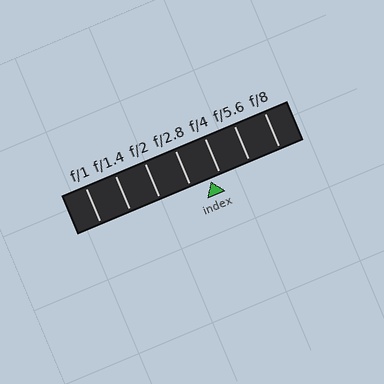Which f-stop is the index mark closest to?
The index mark is closest to f/4.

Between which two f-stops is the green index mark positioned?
The index mark is between f/2.8 and f/4.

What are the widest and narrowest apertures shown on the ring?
The widest aperture shown is f/1 and the narrowest is f/8.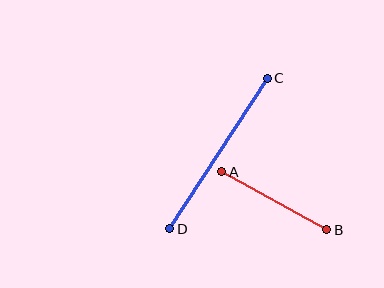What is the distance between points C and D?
The distance is approximately 179 pixels.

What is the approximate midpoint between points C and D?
The midpoint is at approximately (219, 153) pixels.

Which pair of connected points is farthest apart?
Points C and D are farthest apart.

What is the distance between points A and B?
The distance is approximately 120 pixels.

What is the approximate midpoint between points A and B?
The midpoint is at approximately (274, 201) pixels.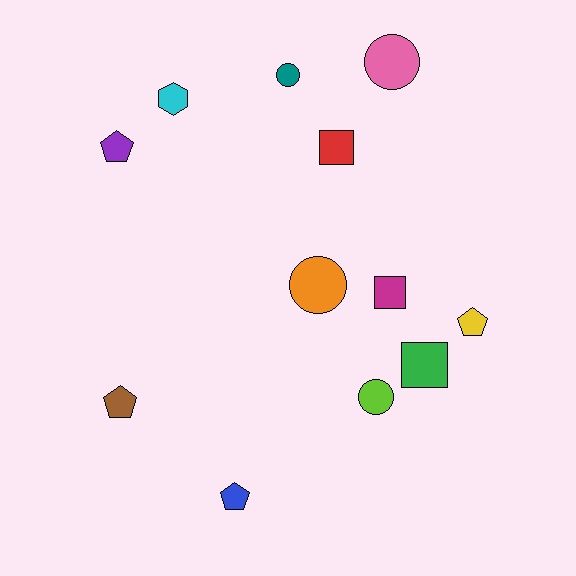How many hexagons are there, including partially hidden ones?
There is 1 hexagon.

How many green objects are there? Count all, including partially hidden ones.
There is 1 green object.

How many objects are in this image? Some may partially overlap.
There are 12 objects.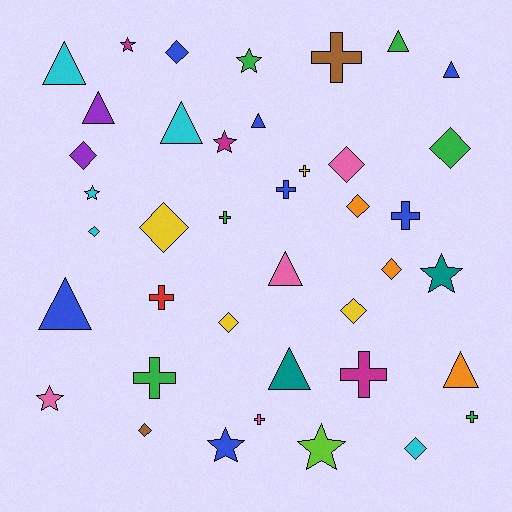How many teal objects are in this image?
There are 2 teal objects.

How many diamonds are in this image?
There are 12 diamonds.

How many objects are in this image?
There are 40 objects.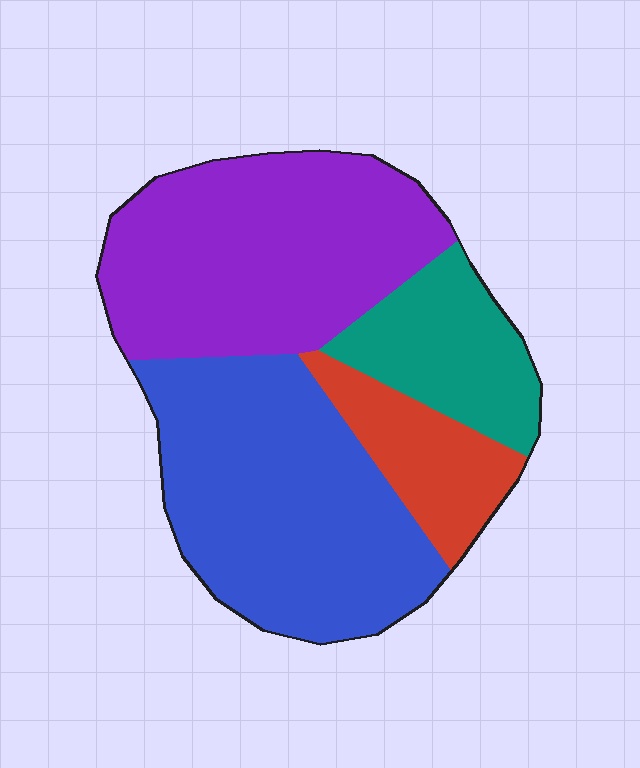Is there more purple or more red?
Purple.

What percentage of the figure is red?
Red covers about 10% of the figure.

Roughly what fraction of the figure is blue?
Blue covers roughly 35% of the figure.